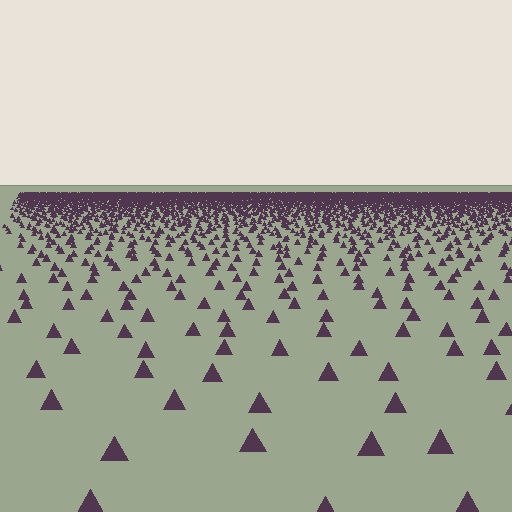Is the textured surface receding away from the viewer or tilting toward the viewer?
The surface is receding away from the viewer. Texture elements get smaller and denser toward the top.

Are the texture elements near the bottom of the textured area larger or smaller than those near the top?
Larger. Near the bottom, elements are closer to the viewer and appear at a bigger on-screen size.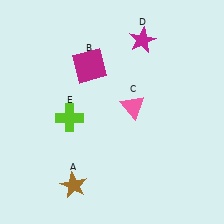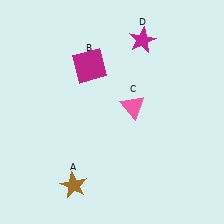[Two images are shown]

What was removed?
The lime cross (E) was removed in Image 2.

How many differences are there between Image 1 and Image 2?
There is 1 difference between the two images.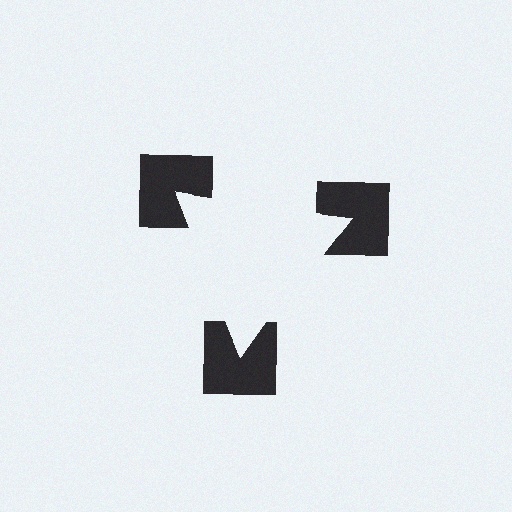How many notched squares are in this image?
There are 3 — one at each vertex of the illusory triangle.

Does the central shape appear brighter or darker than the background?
It typically appears slightly brighter than the background, even though no actual brightness change is drawn.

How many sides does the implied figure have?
3 sides.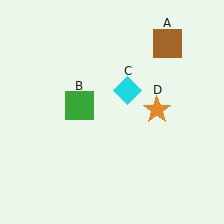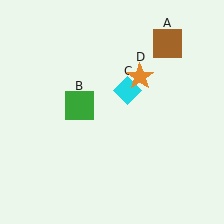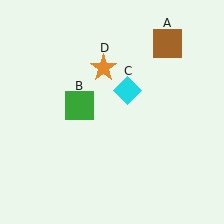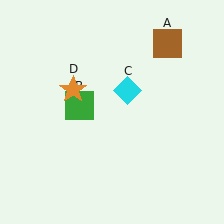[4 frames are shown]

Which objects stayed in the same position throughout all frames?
Brown square (object A) and green square (object B) and cyan diamond (object C) remained stationary.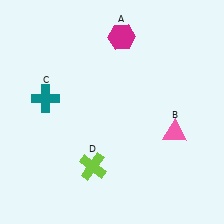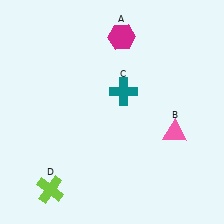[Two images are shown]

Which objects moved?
The objects that moved are: the teal cross (C), the lime cross (D).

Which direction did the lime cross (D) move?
The lime cross (D) moved left.